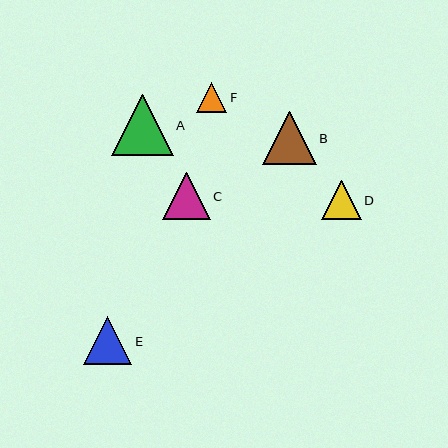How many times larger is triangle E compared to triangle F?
Triangle E is approximately 1.5 times the size of triangle F.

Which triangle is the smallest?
Triangle F is the smallest with a size of approximately 31 pixels.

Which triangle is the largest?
Triangle A is the largest with a size of approximately 61 pixels.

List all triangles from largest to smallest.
From largest to smallest: A, B, E, C, D, F.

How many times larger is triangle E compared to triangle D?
Triangle E is approximately 1.2 times the size of triangle D.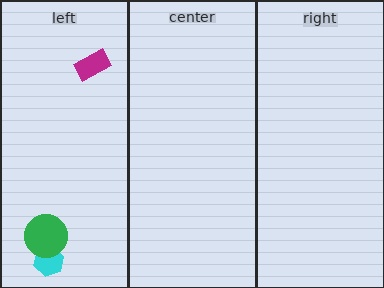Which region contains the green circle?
The left region.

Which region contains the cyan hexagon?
The left region.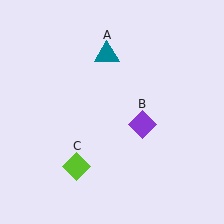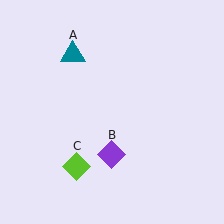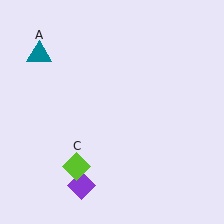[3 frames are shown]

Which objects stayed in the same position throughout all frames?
Lime diamond (object C) remained stationary.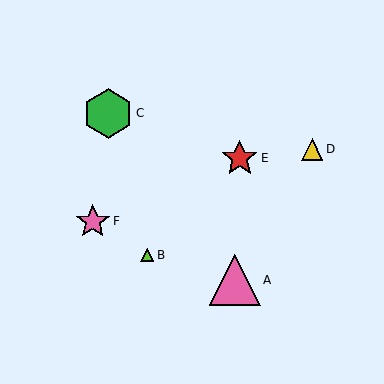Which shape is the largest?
The pink triangle (labeled A) is the largest.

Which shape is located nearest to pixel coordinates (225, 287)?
The pink triangle (labeled A) at (235, 280) is nearest to that location.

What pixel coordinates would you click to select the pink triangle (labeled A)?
Click at (235, 280) to select the pink triangle A.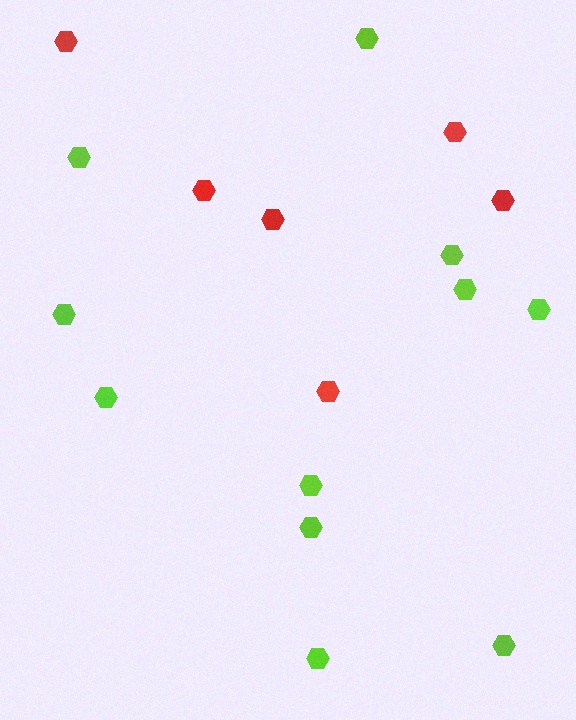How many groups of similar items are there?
There are 2 groups: one group of red hexagons (6) and one group of lime hexagons (11).